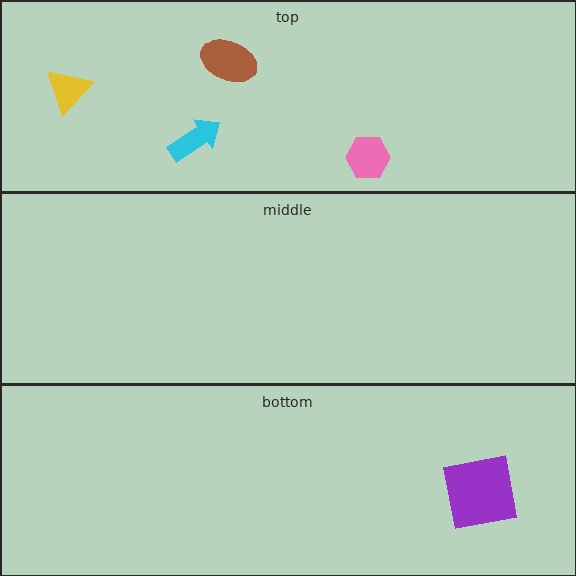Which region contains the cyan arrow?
The top region.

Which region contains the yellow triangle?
The top region.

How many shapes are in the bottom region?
1.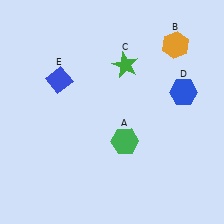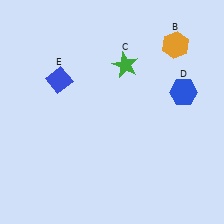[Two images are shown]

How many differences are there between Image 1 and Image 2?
There is 1 difference between the two images.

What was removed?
The green hexagon (A) was removed in Image 2.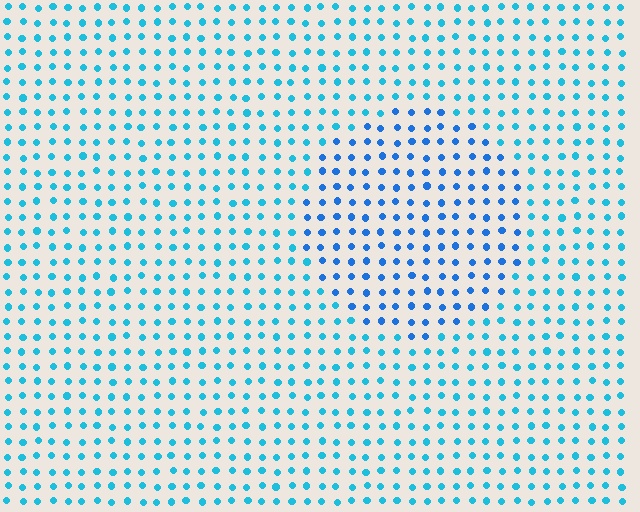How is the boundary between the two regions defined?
The boundary is defined purely by a slight shift in hue (about 24 degrees). Spacing, size, and orientation are identical on both sides.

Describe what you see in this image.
The image is filled with small cyan elements in a uniform arrangement. A circle-shaped region is visible where the elements are tinted to a slightly different hue, forming a subtle color boundary.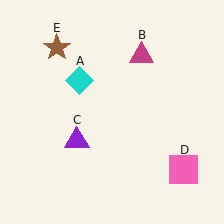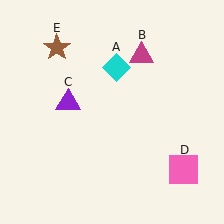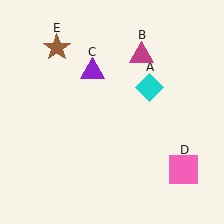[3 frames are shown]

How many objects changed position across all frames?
2 objects changed position: cyan diamond (object A), purple triangle (object C).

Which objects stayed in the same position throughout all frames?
Magenta triangle (object B) and pink square (object D) and brown star (object E) remained stationary.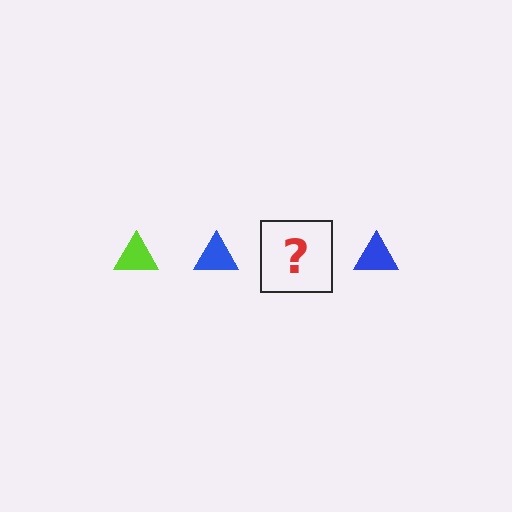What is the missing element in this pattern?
The missing element is a lime triangle.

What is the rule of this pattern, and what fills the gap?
The rule is that the pattern cycles through lime, blue triangles. The gap should be filled with a lime triangle.